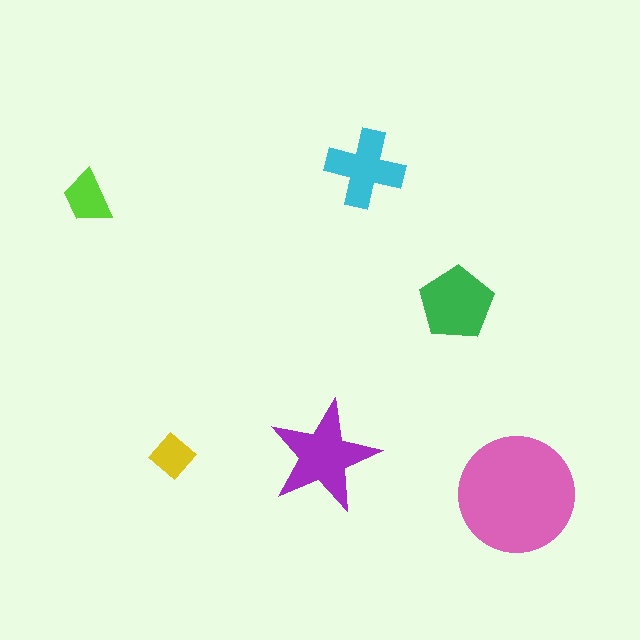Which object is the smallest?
The yellow diamond.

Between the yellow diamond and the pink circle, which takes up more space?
The pink circle.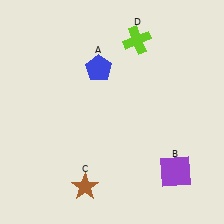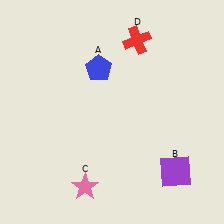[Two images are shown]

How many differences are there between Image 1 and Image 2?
There are 2 differences between the two images.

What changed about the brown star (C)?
In Image 1, C is brown. In Image 2, it changed to pink.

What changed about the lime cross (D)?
In Image 1, D is lime. In Image 2, it changed to red.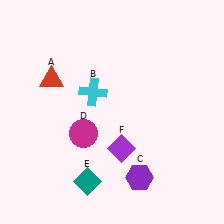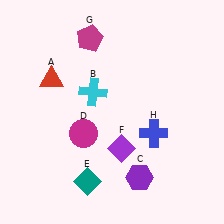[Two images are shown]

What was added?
A magenta pentagon (G), a blue cross (H) were added in Image 2.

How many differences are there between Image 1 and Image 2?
There are 2 differences between the two images.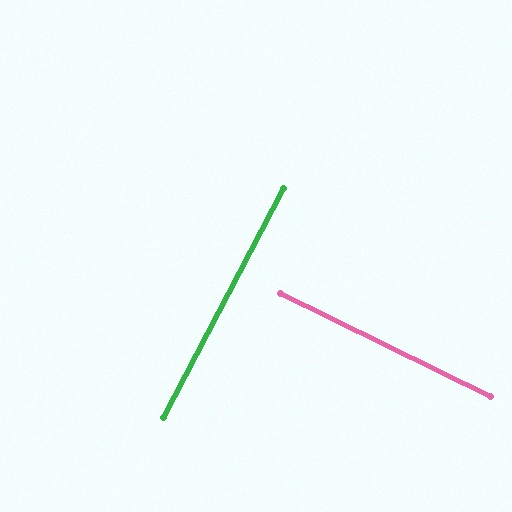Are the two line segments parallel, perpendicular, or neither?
Perpendicular — they meet at approximately 89°.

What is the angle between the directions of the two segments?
Approximately 89 degrees.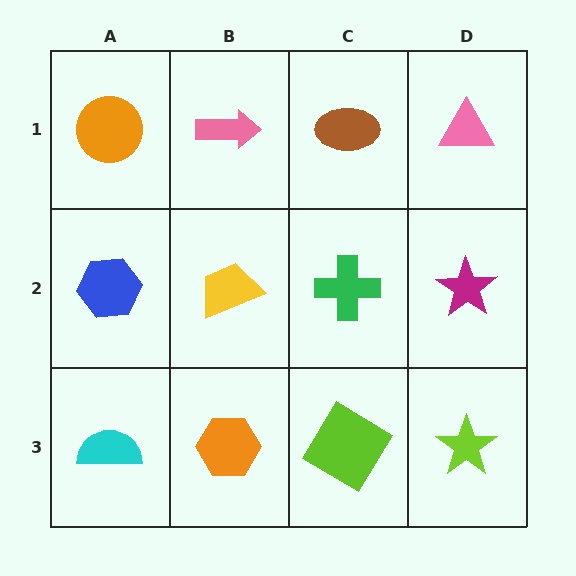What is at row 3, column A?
A cyan semicircle.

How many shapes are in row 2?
4 shapes.